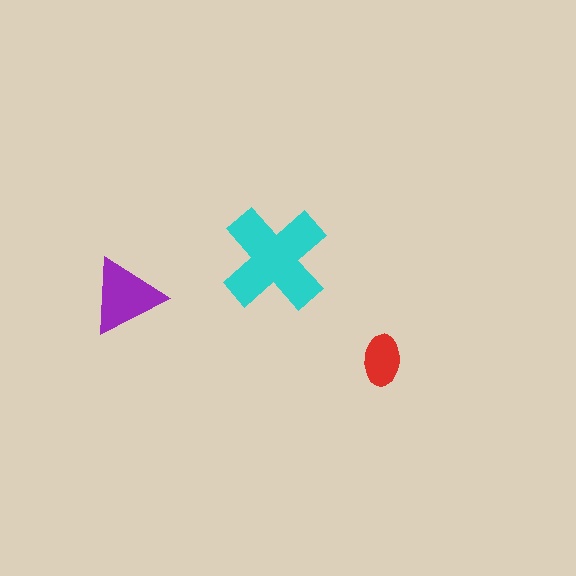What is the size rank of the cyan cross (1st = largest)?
1st.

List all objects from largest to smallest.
The cyan cross, the purple triangle, the red ellipse.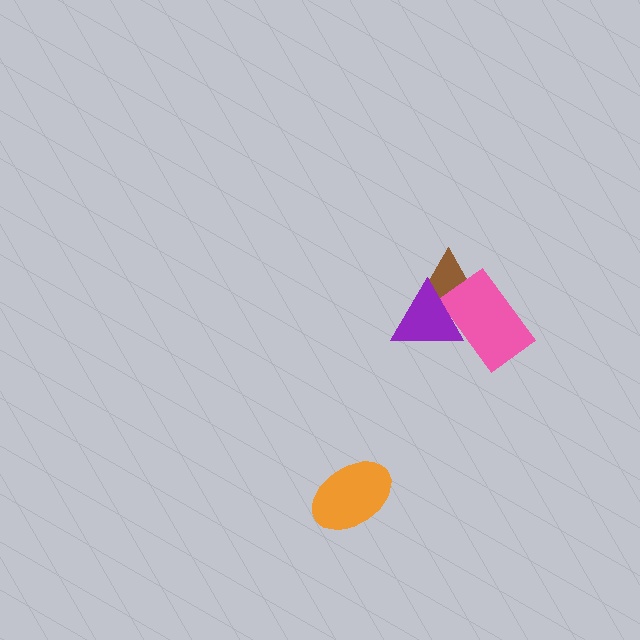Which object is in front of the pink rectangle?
The purple triangle is in front of the pink rectangle.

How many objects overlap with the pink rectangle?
2 objects overlap with the pink rectangle.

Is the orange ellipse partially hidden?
No, no other shape covers it.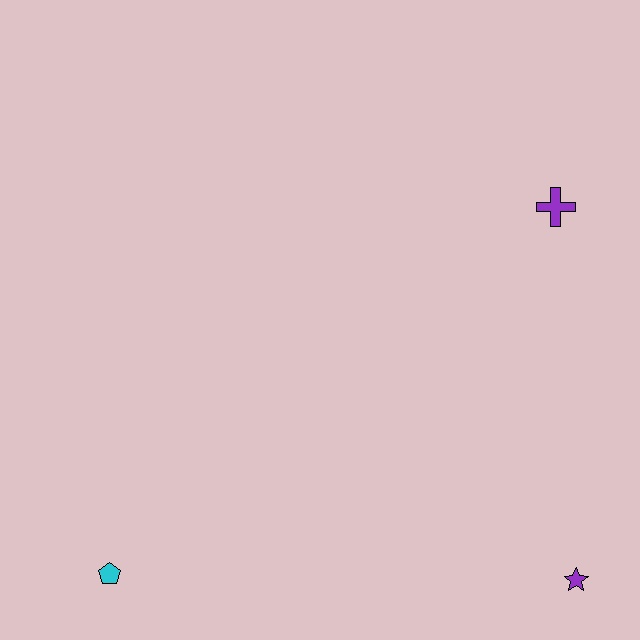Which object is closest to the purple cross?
The purple star is closest to the purple cross.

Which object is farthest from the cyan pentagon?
The purple cross is farthest from the cyan pentagon.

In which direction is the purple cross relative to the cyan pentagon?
The purple cross is to the right of the cyan pentagon.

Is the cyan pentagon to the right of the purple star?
No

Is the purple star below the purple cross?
Yes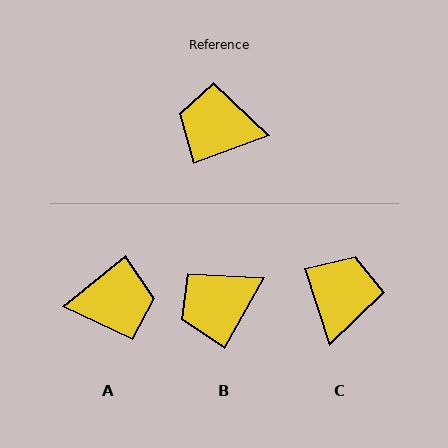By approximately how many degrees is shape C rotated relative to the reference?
Approximately 93 degrees clockwise.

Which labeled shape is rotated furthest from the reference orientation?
A, about 161 degrees away.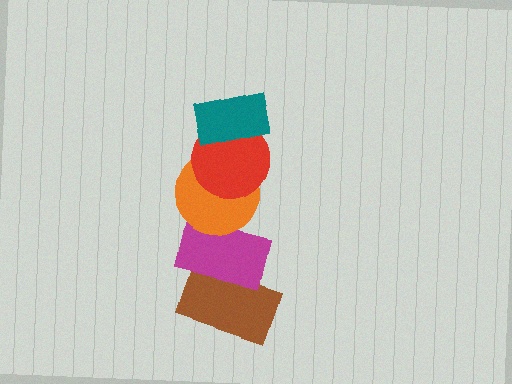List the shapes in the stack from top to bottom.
From top to bottom: the teal rectangle, the red circle, the orange circle, the magenta rectangle, the brown rectangle.